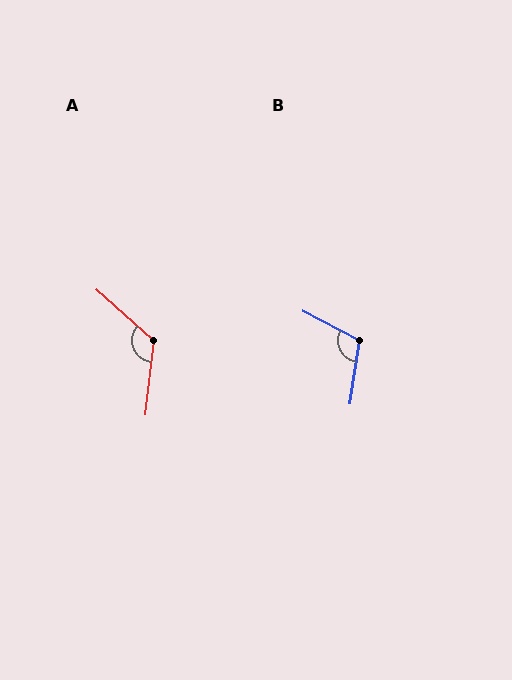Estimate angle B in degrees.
Approximately 109 degrees.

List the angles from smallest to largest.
B (109°), A (125°).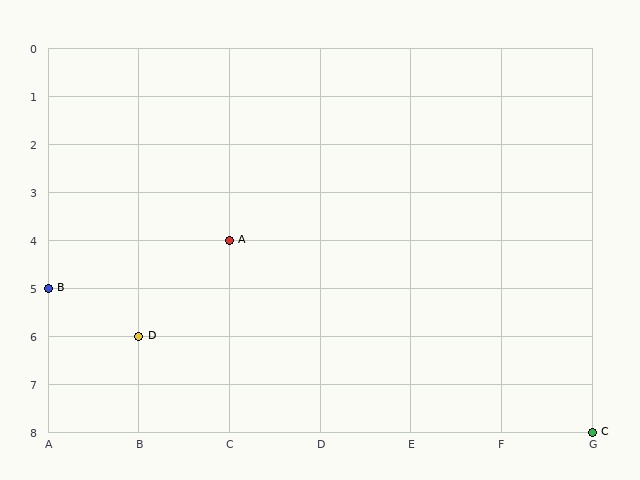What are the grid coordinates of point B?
Point B is at grid coordinates (A, 5).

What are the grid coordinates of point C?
Point C is at grid coordinates (G, 8).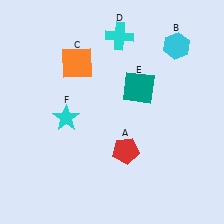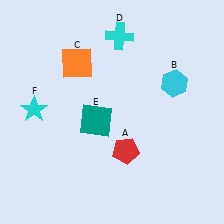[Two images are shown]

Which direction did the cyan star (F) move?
The cyan star (F) moved left.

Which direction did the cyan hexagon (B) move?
The cyan hexagon (B) moved down.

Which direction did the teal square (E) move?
The teal square (E) moved left.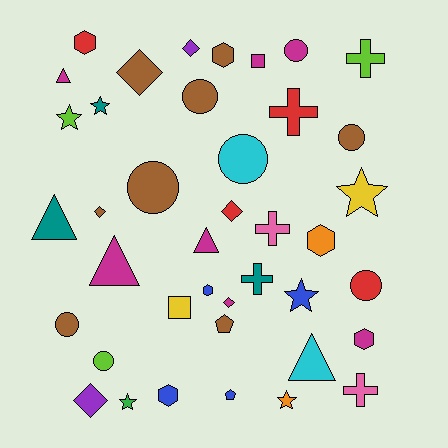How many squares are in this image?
There are 2 squares.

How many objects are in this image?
There are 40 objects.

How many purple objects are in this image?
There are 2 purple objects.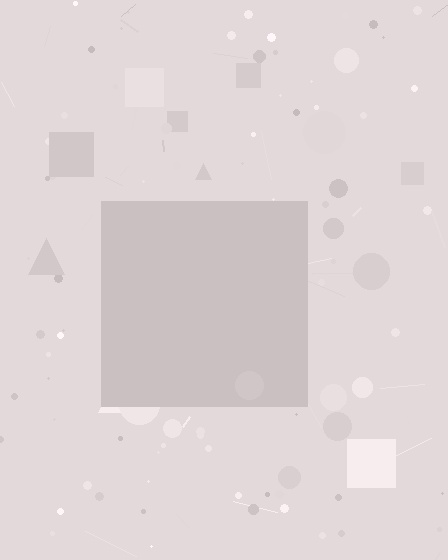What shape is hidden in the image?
A square is hidden in the image.